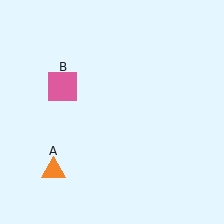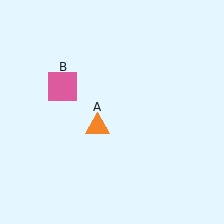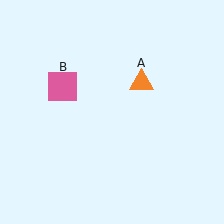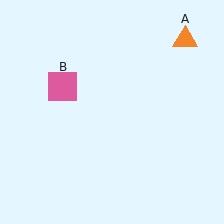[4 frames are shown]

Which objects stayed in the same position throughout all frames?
Pink square (object B) remained stationary.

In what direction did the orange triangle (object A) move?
The orange triangle (object A) moved up and to the right.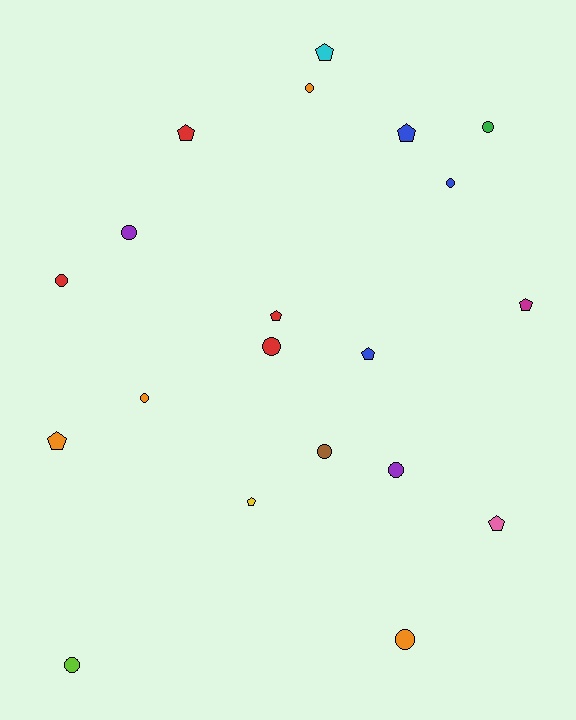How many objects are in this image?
There are 20 objects.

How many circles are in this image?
There are 11 circles.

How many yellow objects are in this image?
There is 1 yellow object.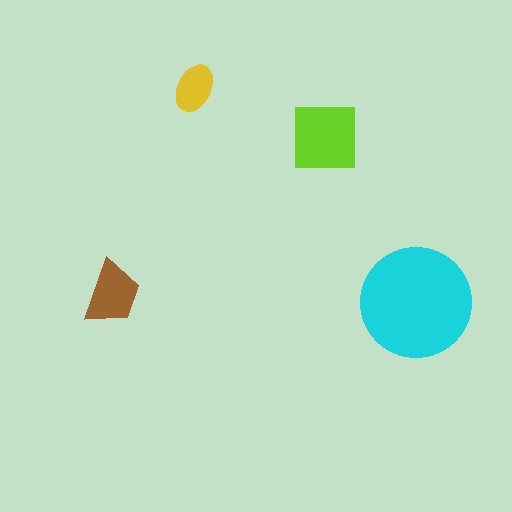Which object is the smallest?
The yellow ellipse.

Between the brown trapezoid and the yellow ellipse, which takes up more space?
The brown trapezoid.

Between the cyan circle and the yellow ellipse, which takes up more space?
The cyan circle.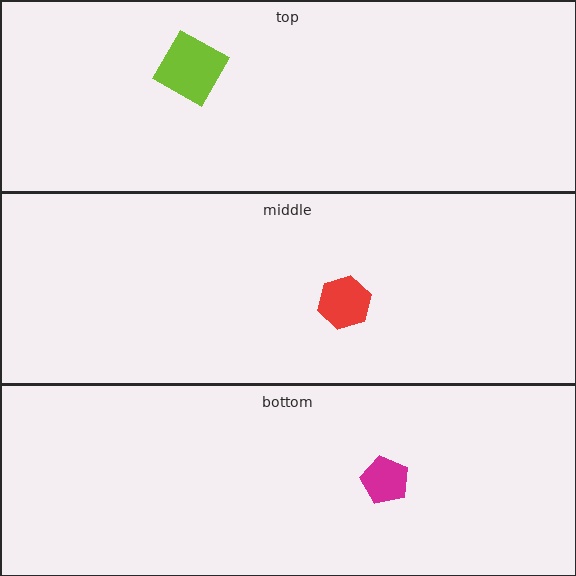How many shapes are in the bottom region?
1.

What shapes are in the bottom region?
The magenta pentagon.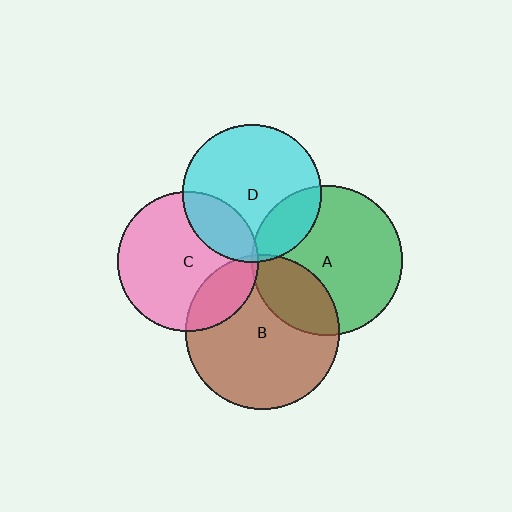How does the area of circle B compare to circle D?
Approximately 1.2 times.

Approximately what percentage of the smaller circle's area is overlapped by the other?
Approximately 5%.